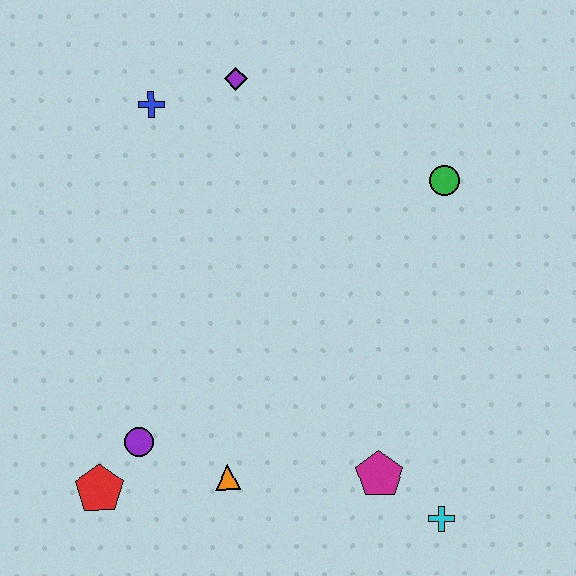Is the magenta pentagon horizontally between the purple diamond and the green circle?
Yes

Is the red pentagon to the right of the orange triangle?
No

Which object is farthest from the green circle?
The red pentagon is farthest from the green circle.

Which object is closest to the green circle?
The purple diamond is closest to the green circle.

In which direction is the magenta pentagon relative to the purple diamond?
The magenta pentagon is below the purple diamond.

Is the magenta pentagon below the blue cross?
Yes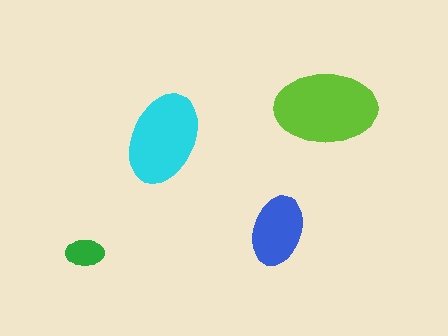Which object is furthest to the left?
The green ellipse is leftmost.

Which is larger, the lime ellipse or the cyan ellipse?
The lime one.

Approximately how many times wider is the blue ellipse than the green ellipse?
About 2 times wider.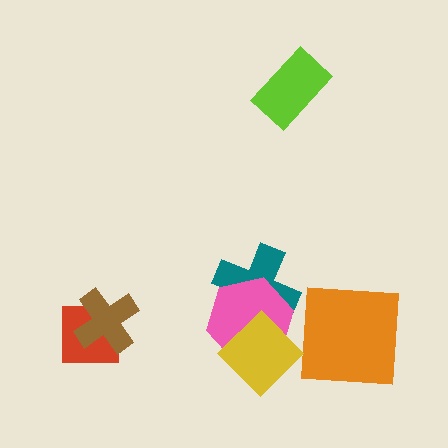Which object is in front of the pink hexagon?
The yellow diamond is in front of the pink hexagon.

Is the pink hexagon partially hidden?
Yes, it is partially covered by another shape.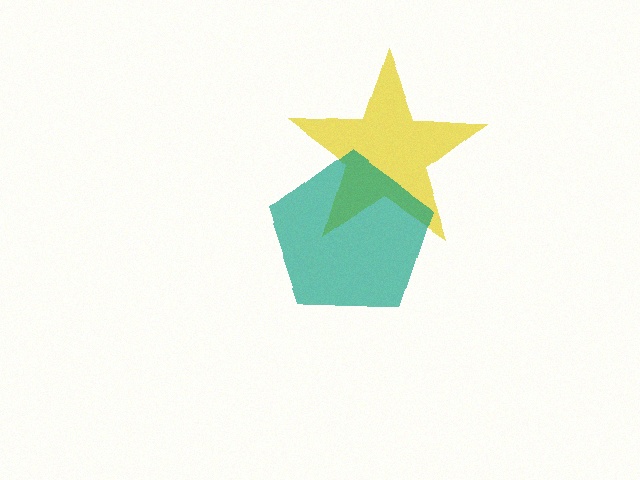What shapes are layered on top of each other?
The layered shapes are: a yellow star, a teal pentagon.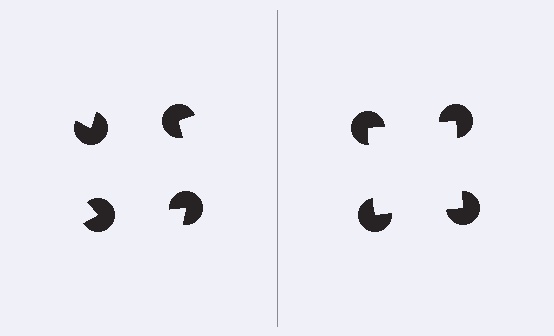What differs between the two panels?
The pac-man discs are positioned identically on both sides; only the wedge orientations differ. On the right they align to a square; on the left they are misaligned.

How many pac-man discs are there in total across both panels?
8 — 4 on each side.